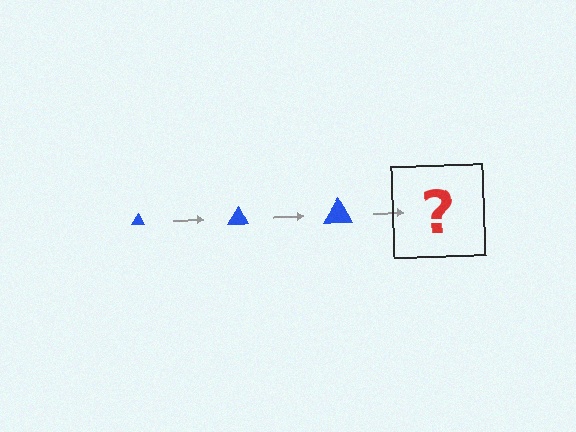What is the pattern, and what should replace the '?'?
The pattern is that the triangle gets progressively larger each step. The '?' should be a blue triangle, larger than the previous one.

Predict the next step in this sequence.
The next step is a blue triangle, larger than the previous one.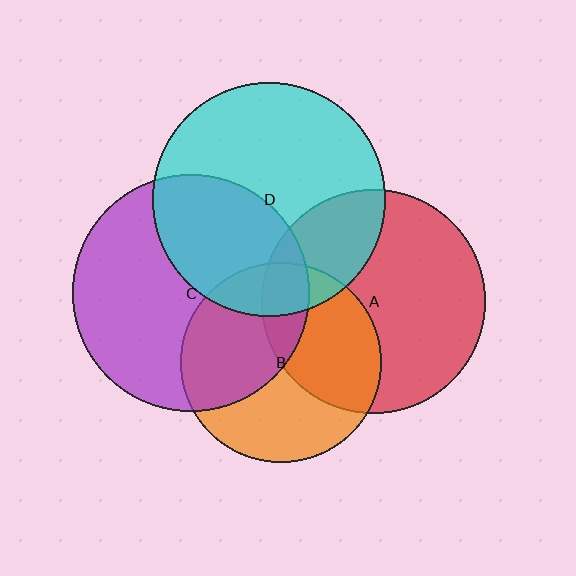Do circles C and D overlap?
Yes.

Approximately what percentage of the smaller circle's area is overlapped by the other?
Approximately 40%.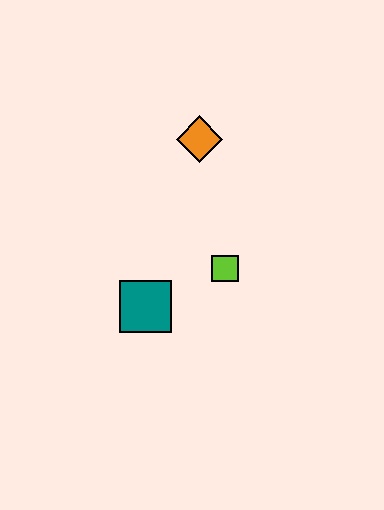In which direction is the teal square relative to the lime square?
The teal square is to the left of the lime square.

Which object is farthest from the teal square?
The orange diamond is farthest from the teal square.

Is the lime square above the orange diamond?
No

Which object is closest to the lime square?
The teal square is closest to the lime square.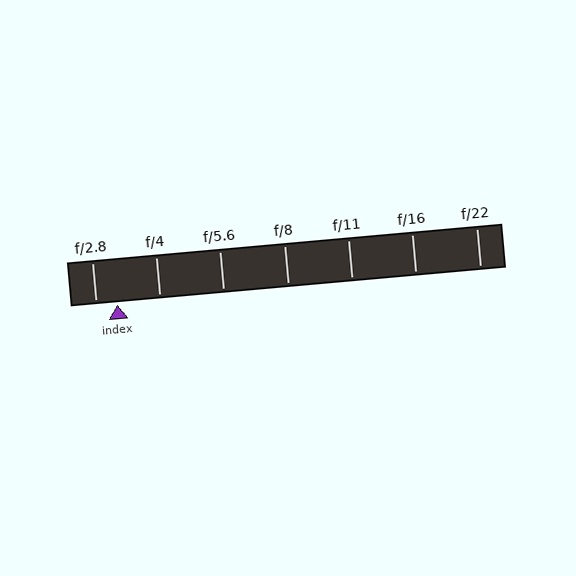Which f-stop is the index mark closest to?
The index mark is closest to f/2.8.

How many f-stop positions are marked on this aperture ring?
There are 7 f-stop positions marked.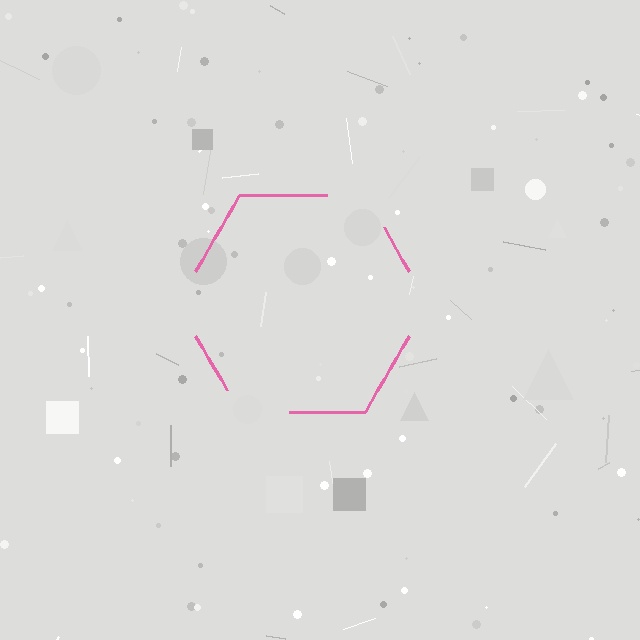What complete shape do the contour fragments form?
The contour fragments form a hexagon.